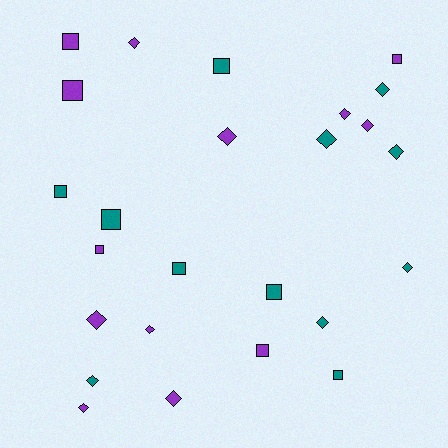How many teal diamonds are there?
There are 6 teal diamonds.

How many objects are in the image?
There are 25 objects.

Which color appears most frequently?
Purple, with 13 objects.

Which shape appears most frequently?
Diamond, with 14 objects.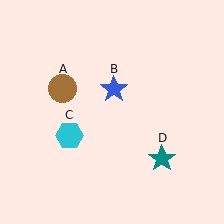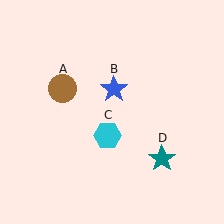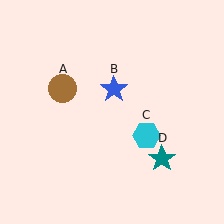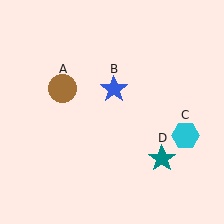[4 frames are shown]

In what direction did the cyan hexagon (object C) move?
The cyan hexagon (object C) moved right.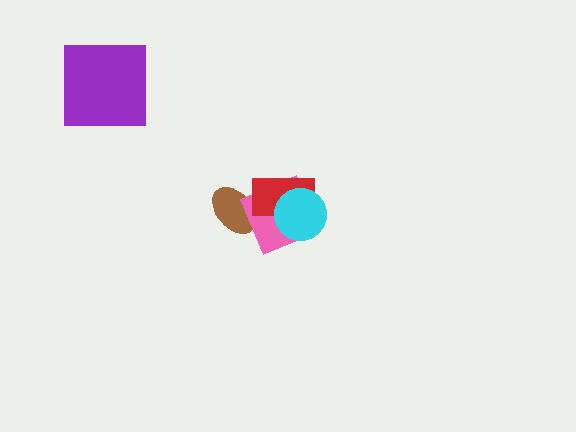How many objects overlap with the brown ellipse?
2 objects overlap with the brown ellipse.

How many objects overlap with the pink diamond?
3 objects overlap with the pink diamond.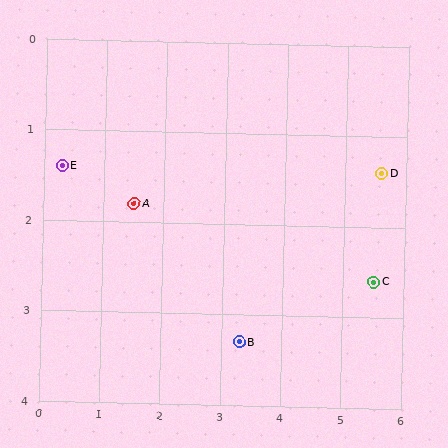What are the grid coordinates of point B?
Point B is at approximately (3.3, 3.3).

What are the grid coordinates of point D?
Point D is at approximately (5.6, 1.4).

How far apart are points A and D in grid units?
Points A and D are about 4.1 grid units apart.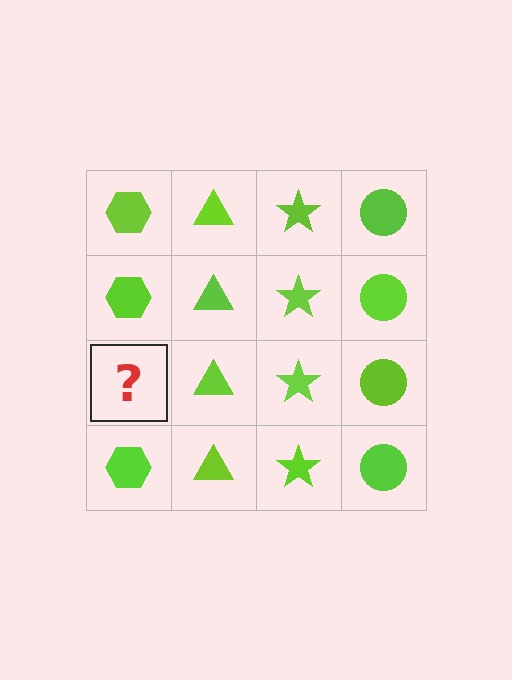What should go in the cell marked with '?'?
The missing cell should contain a lime hexagon.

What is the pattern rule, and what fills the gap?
The rule is that each column has a consistent shape. The gap should be filled with a lime hexagon.